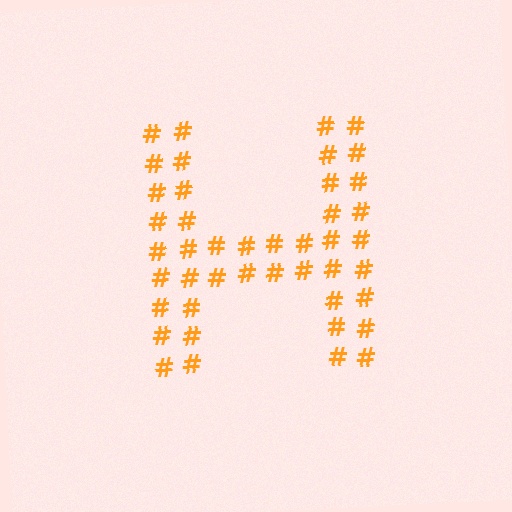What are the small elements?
The small elements are hash symbols.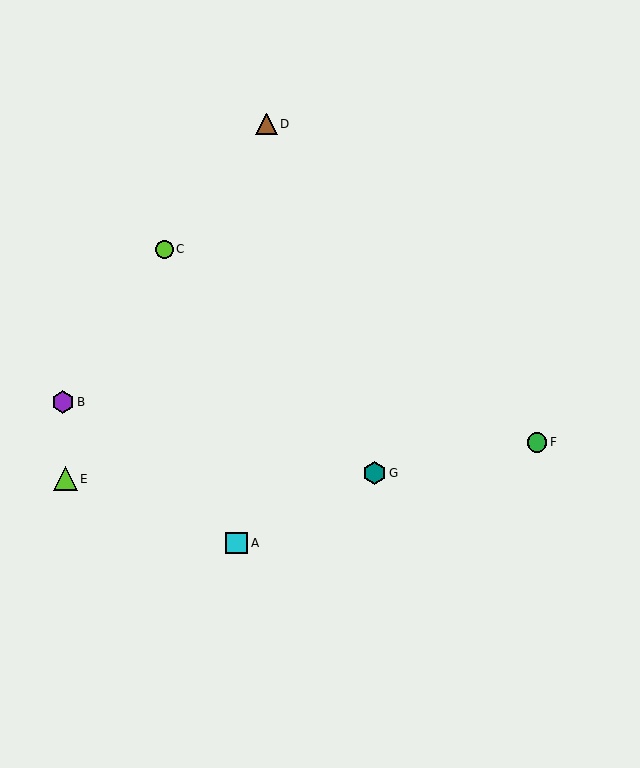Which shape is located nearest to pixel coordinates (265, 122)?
The brown triangle (labeled D) at (267, 124) is nearest to that location.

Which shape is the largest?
The lime triangle (labeled E) is the largest.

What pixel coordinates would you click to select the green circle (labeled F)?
Click at (537, 442) to select the green circle F.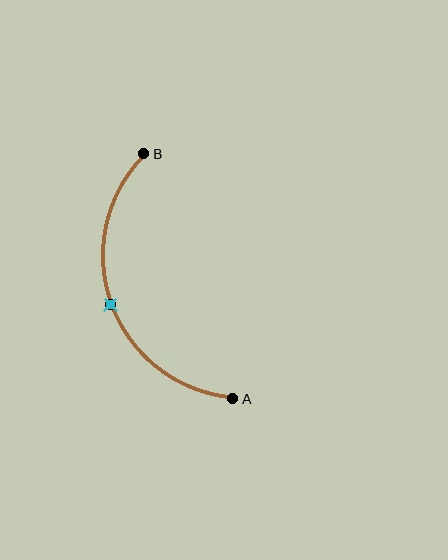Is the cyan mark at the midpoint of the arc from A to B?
Yes. The cyan mark lies on the arc at equal arc-length from both A and B — it is the arc midpoint.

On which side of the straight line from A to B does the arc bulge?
The arc bulges to the left of the straight line connecting A and B.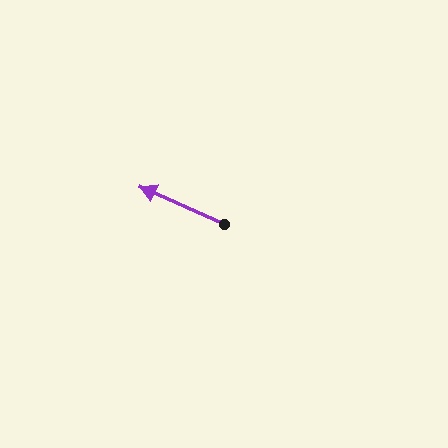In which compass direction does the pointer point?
Northwest.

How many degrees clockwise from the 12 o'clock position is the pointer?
Approximately 294 degrees.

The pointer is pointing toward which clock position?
Roughly 10 o'clock.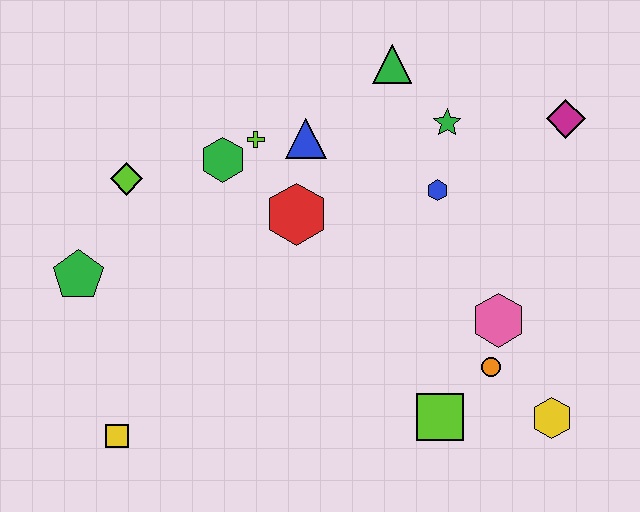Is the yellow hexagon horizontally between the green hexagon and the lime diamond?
No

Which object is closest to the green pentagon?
The lime diamond is closest to the green pentagon.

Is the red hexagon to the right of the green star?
No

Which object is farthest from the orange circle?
The green pentagon is farthest from the orange circle.